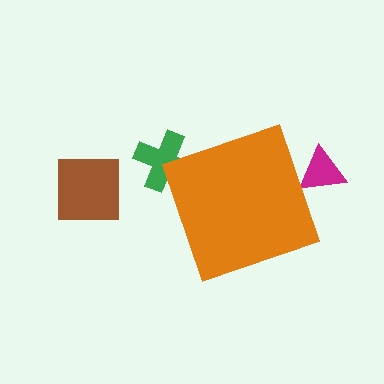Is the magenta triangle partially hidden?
Yes, the magenta triangle is partially hidden behind the orange diamond.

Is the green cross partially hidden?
Yes, the green cross is partially hidden behind the orange diamond.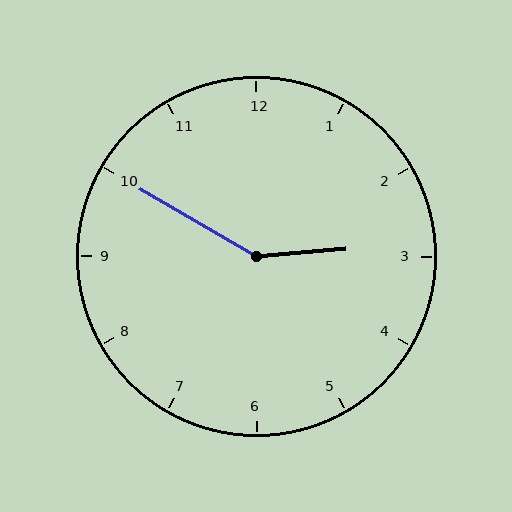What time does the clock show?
2:50.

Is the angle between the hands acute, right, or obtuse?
It is obtuse.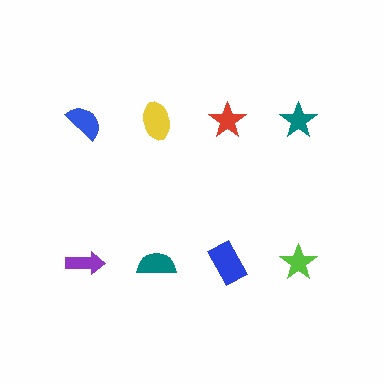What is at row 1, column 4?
A teal star.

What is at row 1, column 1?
A blue semicircle.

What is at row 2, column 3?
A blue rectangle.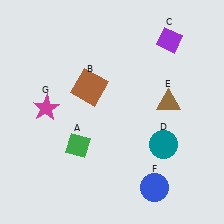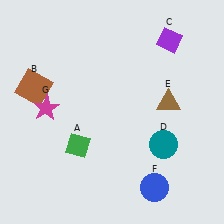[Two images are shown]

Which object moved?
The brown square (B) moved left.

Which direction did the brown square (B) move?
The brown square (B) moved left.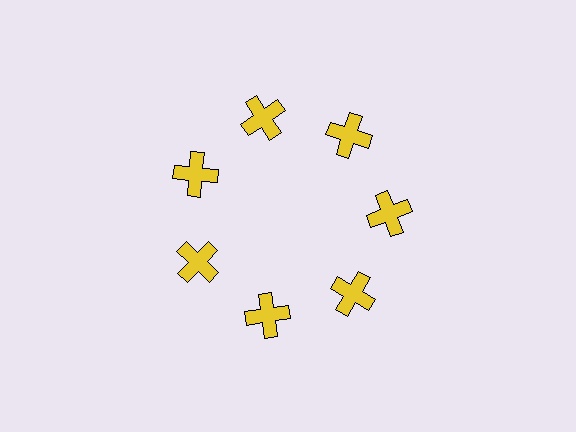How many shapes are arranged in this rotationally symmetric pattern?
There are 7 shapes, arranged in 7 groups of 1.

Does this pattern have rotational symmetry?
Yes, this pattern has 7-fold rotational symmetry. It looks the same after rotating 51 degrees around the center.